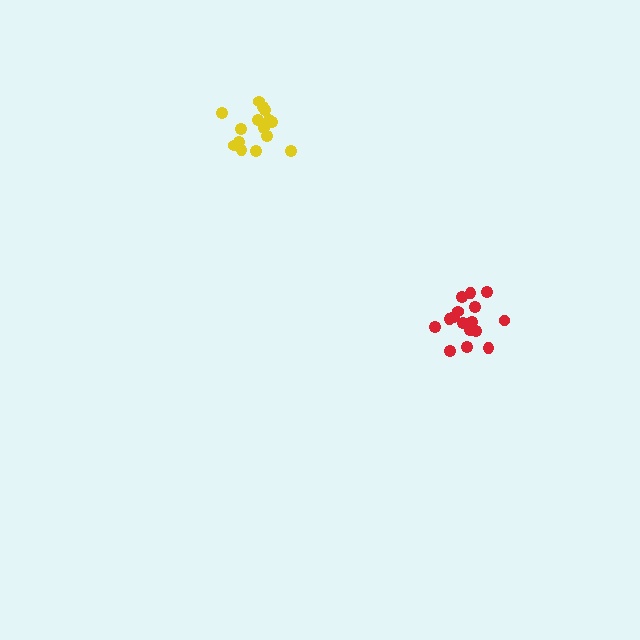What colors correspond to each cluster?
The clusters are colored: red, yellow.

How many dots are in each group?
Group 1: 16 dots, Group 2: 16 dots (32 total).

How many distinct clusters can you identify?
There are 2 distinct clusters.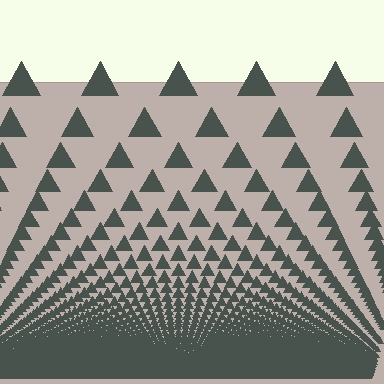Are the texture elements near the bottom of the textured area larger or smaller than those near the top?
Smaller. The gradient is inverted — elements near the bottom are smaller and denser.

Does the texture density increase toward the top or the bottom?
Density increases toward the bottom.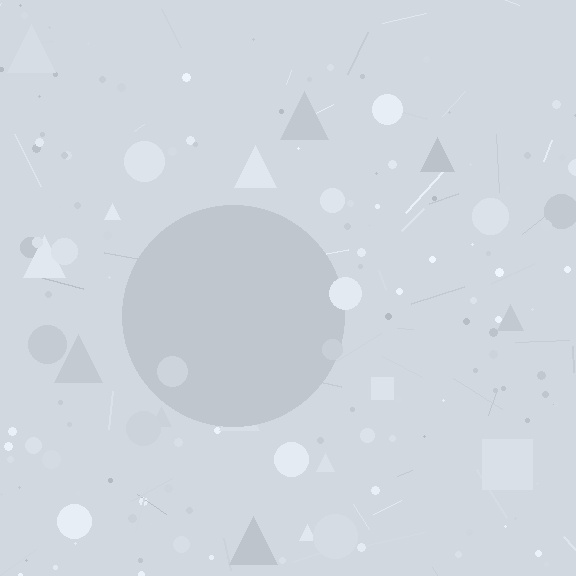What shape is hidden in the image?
A circle is hidden in the image.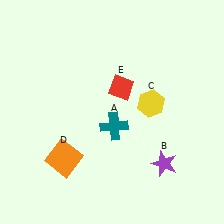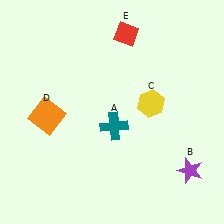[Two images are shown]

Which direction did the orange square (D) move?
The orange square (D) moved up.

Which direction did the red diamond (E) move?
The red diamond (E) moved up.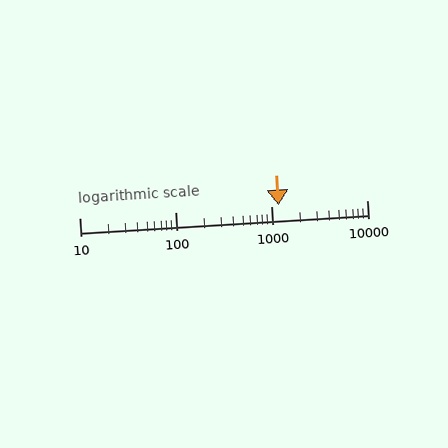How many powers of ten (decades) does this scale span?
The scale spans 3 decades, from 10 to 10000.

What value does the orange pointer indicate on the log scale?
The pointer indicates approximately 1200.